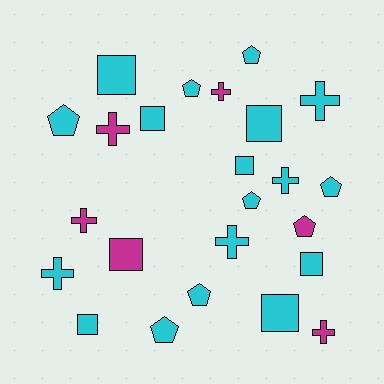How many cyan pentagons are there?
There are 7 cyan pentagons.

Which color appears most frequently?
Cyan, with 18 objects.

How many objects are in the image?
There are 24 objects.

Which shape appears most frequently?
Pentagon, with 8 objects.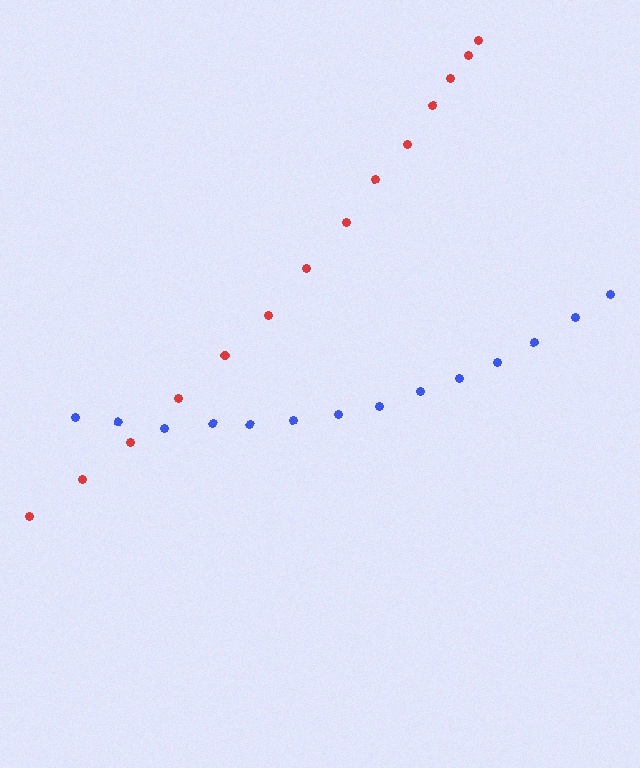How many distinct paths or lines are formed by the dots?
There are 2 distinct paths.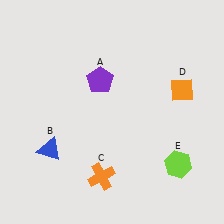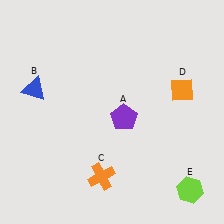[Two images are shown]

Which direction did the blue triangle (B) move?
The blue triangle (B) moved up.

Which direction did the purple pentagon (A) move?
The purple pentagon (A) moved down.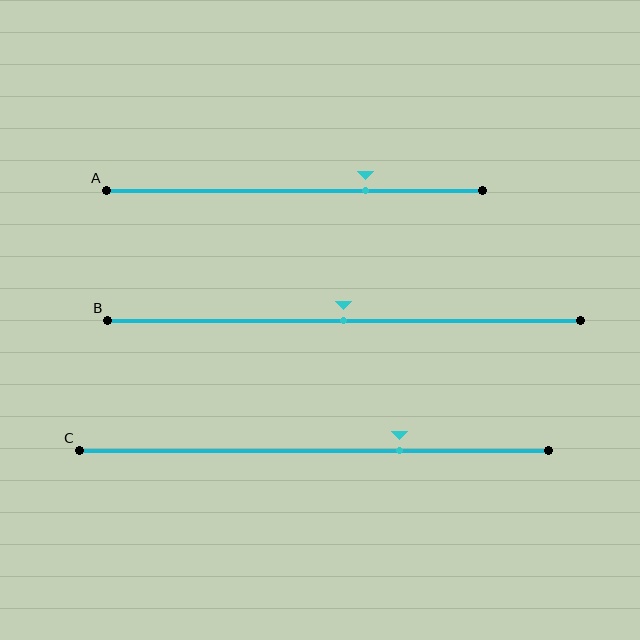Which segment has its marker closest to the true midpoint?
Segment B has its marker closest to the true midpoint.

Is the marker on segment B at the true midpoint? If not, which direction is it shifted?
Yes, the marker on segment B is at the true midpoint.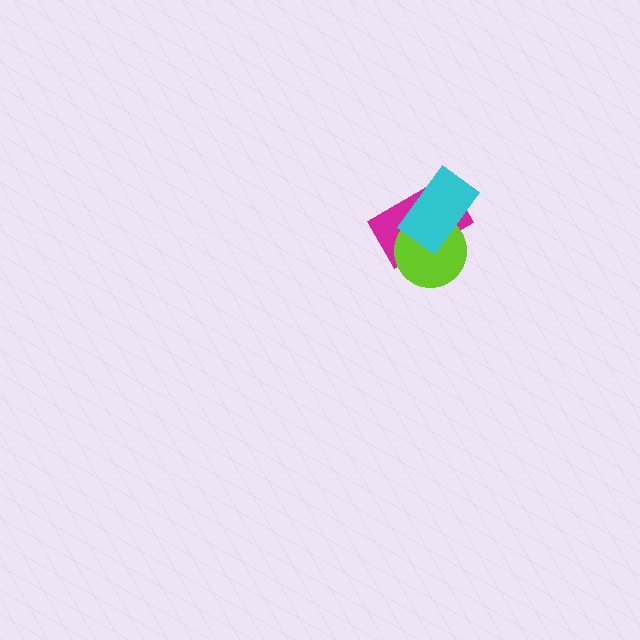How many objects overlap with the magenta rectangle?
2 objects overlap with the magenta rectangle.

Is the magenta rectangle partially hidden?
Yes, it is partially covered by another shape.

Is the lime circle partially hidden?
Yes, it is partially covered by another shape.